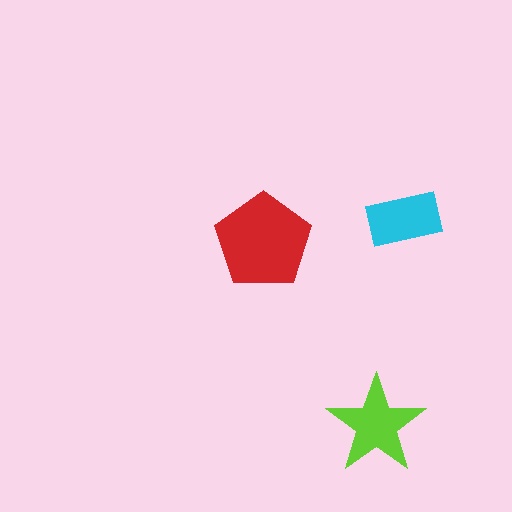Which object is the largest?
The red pentagon.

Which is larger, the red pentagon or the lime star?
The red pentagon.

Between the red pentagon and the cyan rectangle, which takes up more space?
The red pentagon.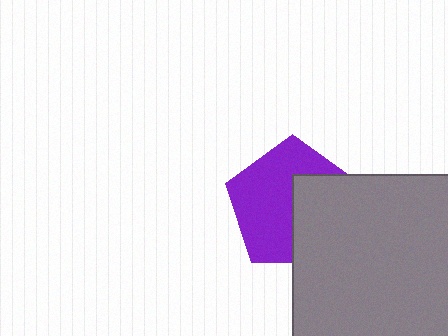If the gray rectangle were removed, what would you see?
You would see the complete purple pentagon.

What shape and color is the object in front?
The object in front is a gray rectangle.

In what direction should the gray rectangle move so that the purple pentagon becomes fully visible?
The gray rectangle should move right. That is the shortest direction to clear the overlap and leave the purple pentagon fully visible.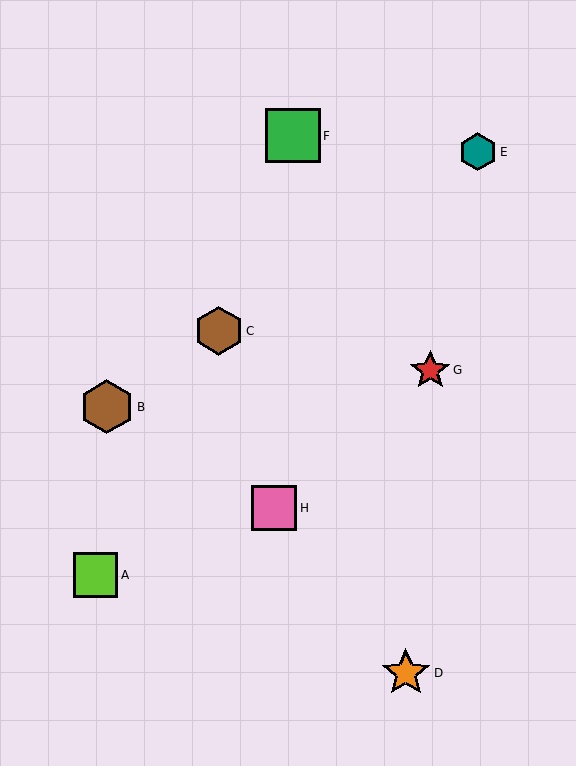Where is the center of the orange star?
The center of the orange star is at (406, 673).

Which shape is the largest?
The brown hexagon (labeled B) is the largest.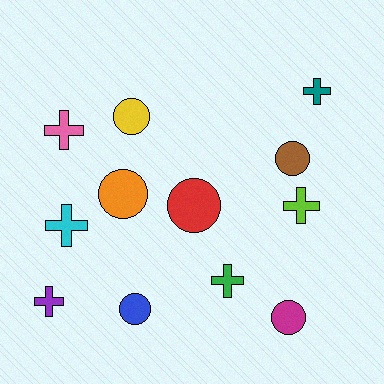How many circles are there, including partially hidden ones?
There are 6 circles.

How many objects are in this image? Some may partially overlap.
There are 12 objects.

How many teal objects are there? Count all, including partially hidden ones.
There is 1 teal object.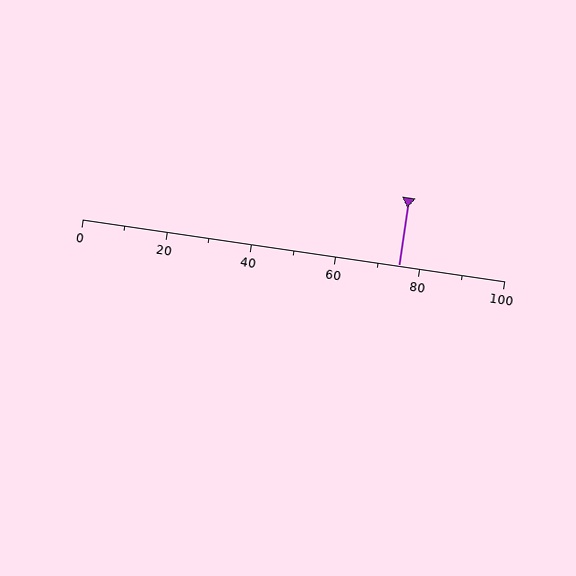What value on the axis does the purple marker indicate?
The marker indicates approximately 75.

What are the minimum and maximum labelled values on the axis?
The axis runs from 0 to 100.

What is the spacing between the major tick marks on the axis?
The major ticks are spaced 20 apart.